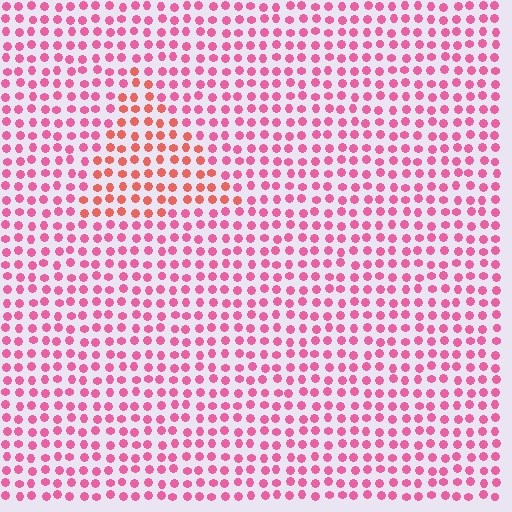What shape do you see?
I see a triangle.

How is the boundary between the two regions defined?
The boundary is defined purely by a slight shift in hue (about 31 degrees). Spacing, size, and orientation are identical on both sides.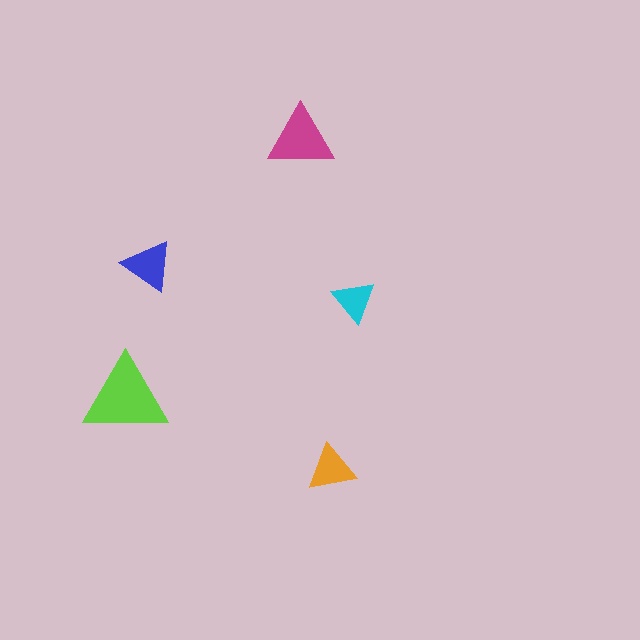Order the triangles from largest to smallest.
the lime one, the magenta one, the blue one, the orange one, the cyan one.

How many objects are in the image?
There are 5 objects in the image.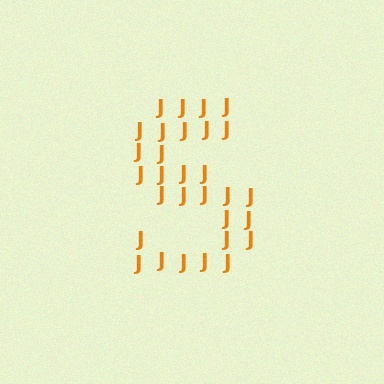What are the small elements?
The small elements are letter J's.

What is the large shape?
The large shape is the letter S.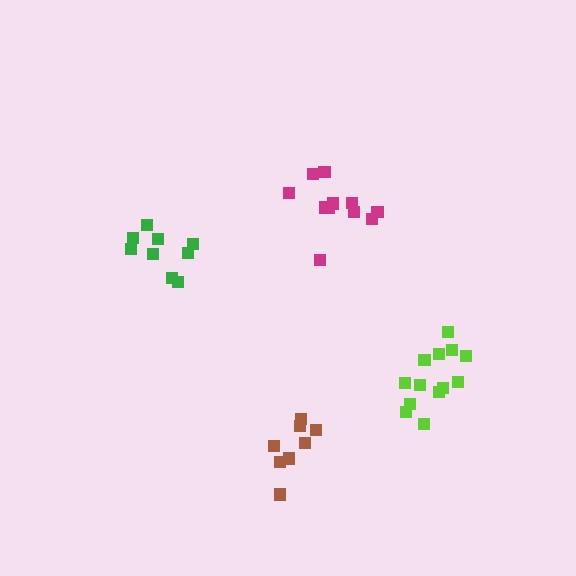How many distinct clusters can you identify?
There are 4 distinct clusters.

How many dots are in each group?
Group 1: 9 dots, Group 2: 11 dots, Group 3: 8 dots, Group 4: 13 dots (41 total).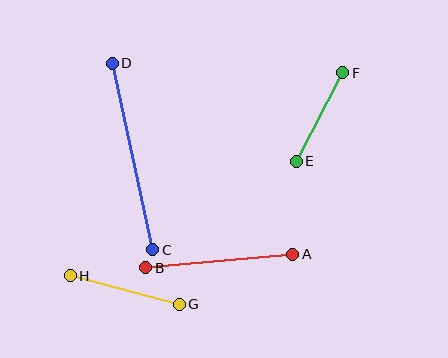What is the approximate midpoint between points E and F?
The midpoint is at approximately (319, 117) pixels.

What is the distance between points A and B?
The distance is approximately 148 pixels.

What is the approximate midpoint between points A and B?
The midpoint is at approximately (219, 261) pixels.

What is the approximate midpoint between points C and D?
The midpoint is at approximately (132, 157) pixels.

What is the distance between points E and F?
The distance is approximately 100 pixels.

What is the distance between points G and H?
The distance is approximately 113 pixels.